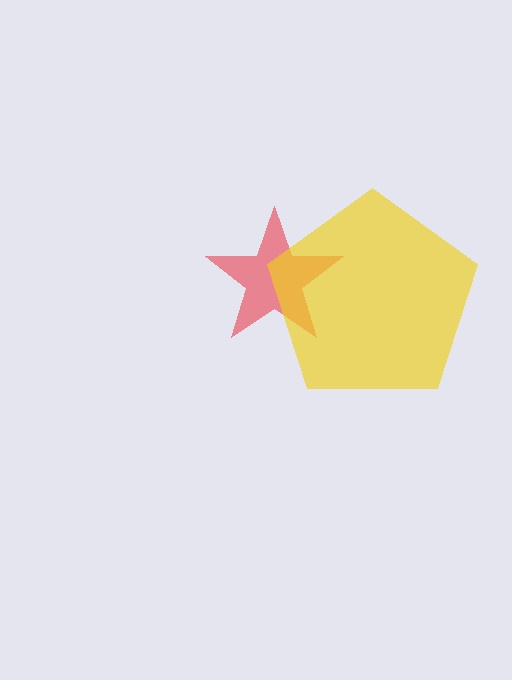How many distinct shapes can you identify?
There are 2 distinct shapes: a red star, a yellow pentagon.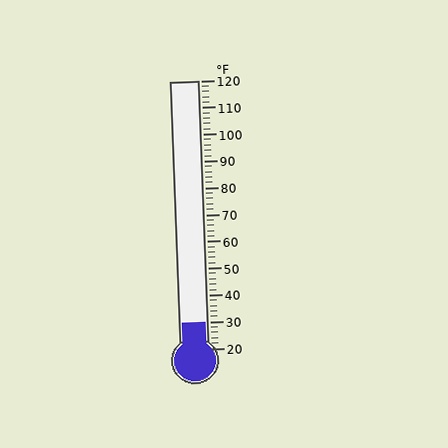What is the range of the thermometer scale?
The thermometer scale ranges from 20°F to 120°F.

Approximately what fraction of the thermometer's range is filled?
The thermometer is filled to approximately 10% of its range.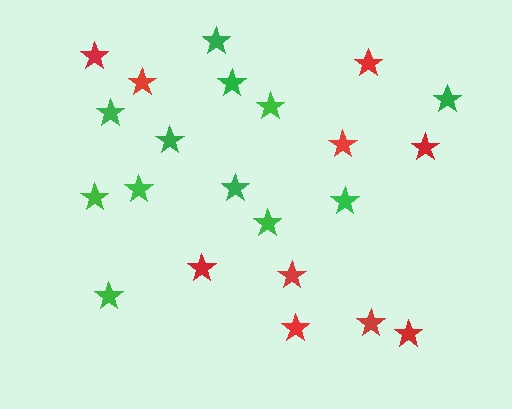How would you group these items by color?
There are 2 groups: one group of green stars (12) and one group of red stars (10).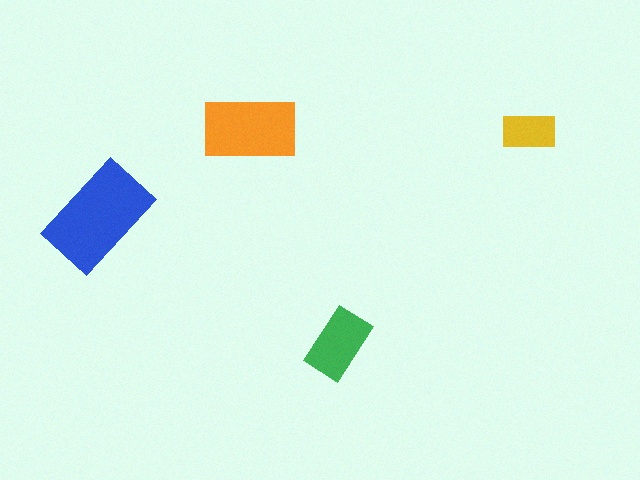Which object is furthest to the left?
The blue rectangle is leftmost.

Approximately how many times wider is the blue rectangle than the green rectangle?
About 1.5 times wider.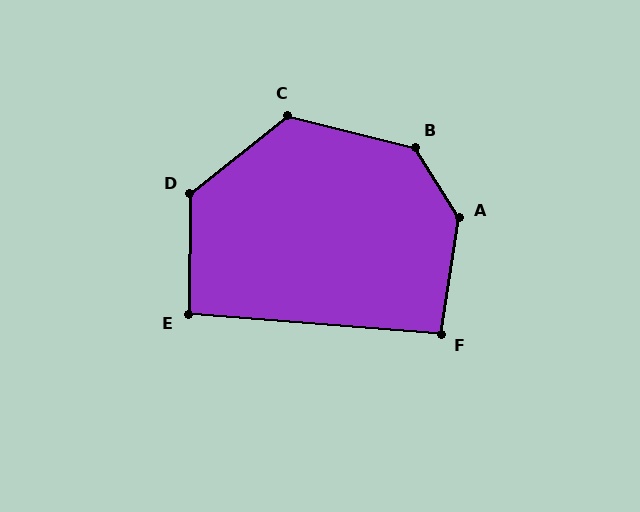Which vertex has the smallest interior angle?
E, at approximately 94 degrees.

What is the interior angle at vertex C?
Approximately 127 degrees (obtuse).